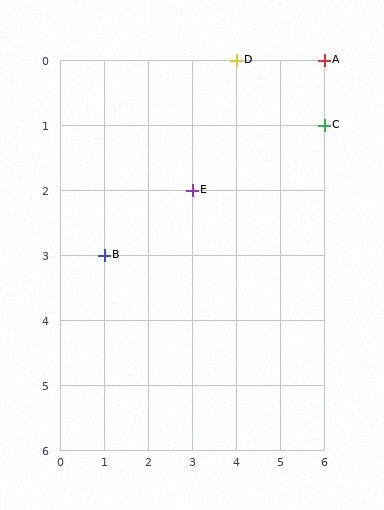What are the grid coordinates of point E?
Point E is at grid coordinates (3, 2).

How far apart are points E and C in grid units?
Points E and C are 3 columns and 1 row apart (about 3.2 grid units diagonally).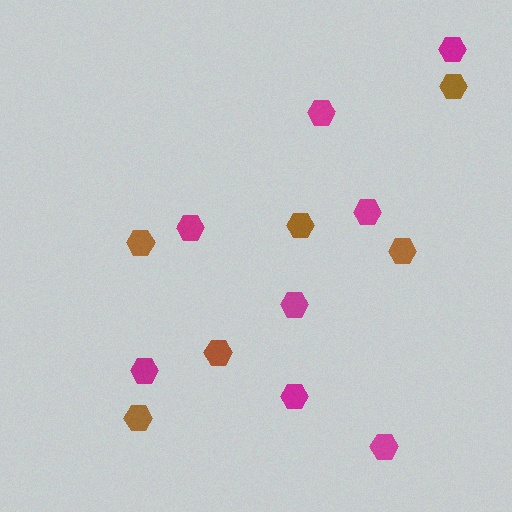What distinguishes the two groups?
There are 2 groups: one group of brown hexagons (6) and one group of magenta hexagons (8).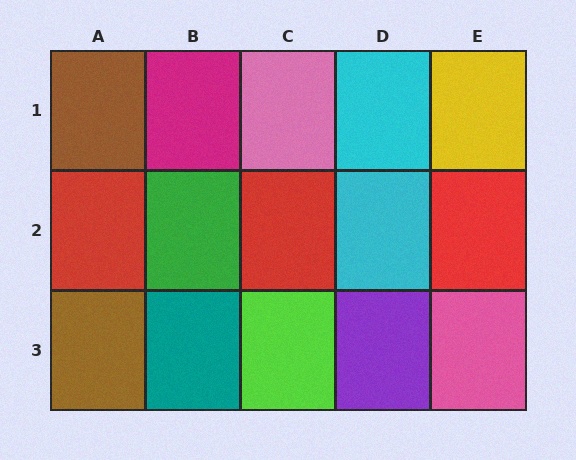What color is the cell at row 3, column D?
Purple.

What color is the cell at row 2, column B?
Green.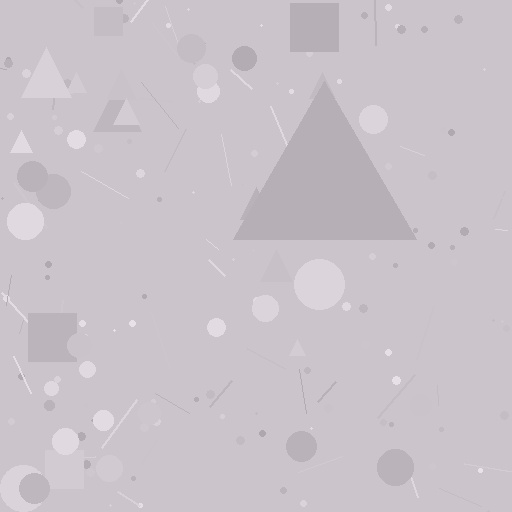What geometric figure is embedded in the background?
A triangle is embedded in the background.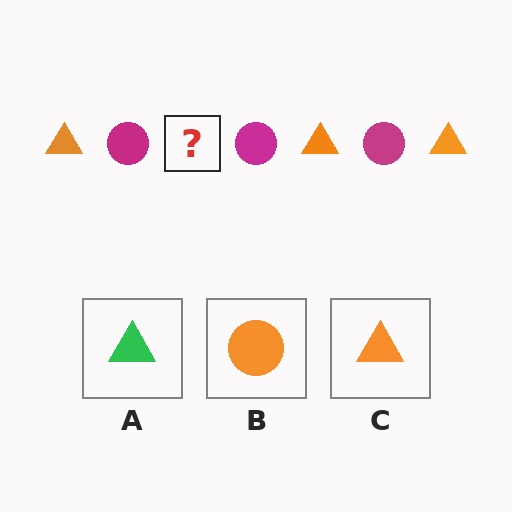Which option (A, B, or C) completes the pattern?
C.